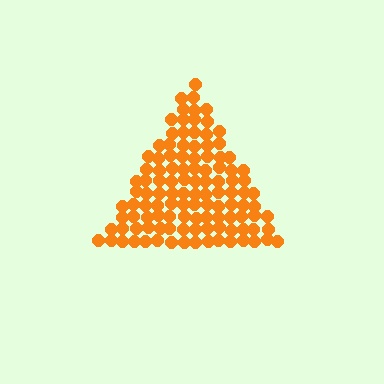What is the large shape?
The large shape is a triangle.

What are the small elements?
The small elements are circles.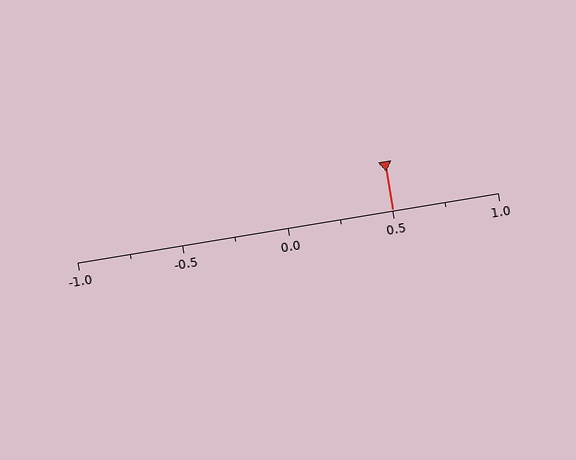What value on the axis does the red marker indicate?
The marker indicates approximately 0.5.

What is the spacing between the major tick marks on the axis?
The major ticks are spaced 0.5 apart.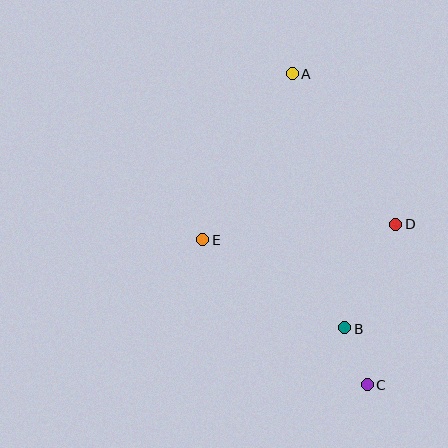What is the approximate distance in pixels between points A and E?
The distance between A and E is approximately 189 pixels.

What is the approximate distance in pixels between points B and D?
The distance between B and D is approximately 116 pixels.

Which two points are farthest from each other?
Points A and C are farthest from each other.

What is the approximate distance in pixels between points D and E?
The distance between D and E is approximately 194 pixels.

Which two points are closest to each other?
Points B and C are closest to each other.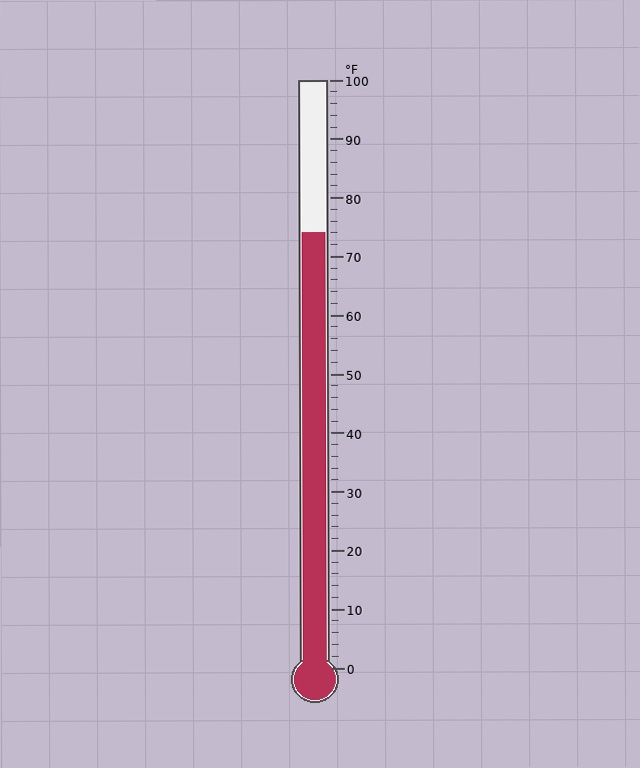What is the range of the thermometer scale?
The thermometer scale ranges from 0°F to 100°F.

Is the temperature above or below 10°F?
The temperature is above 10°F.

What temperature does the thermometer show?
The thermometer shows approximately 74°F.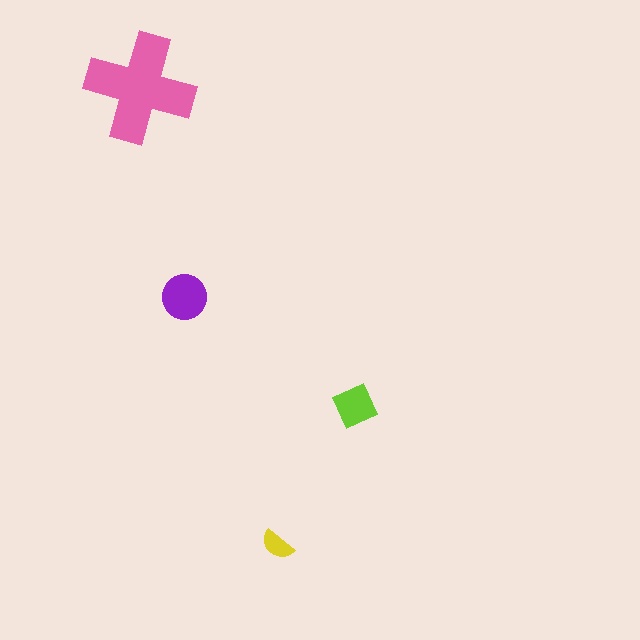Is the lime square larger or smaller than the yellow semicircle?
Larger.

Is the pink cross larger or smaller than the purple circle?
Larger.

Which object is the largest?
The pink cross.